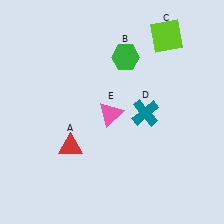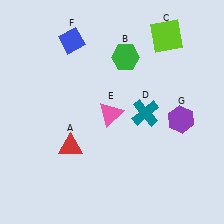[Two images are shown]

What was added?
A blue diamond (F), a purple hexagon (G) were added in Image 2.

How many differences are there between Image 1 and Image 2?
There are 2 differences between the two images.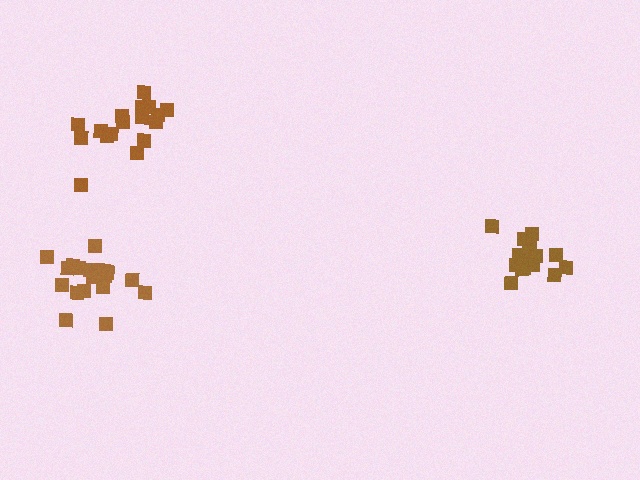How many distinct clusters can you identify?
There are 3 distinct clusters.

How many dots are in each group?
Group 1: 20 dots, Group 2: 17 dots, Group 3: 17 dots (54 total).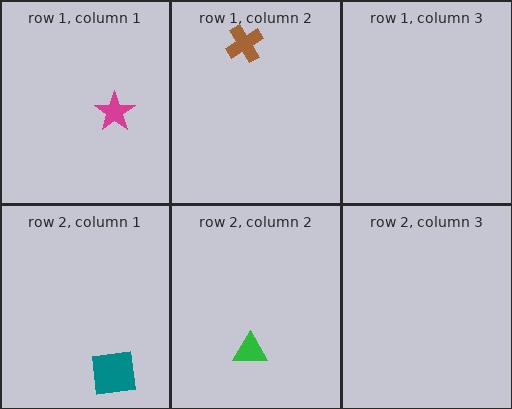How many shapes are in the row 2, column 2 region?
1.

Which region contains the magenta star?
The row 1, column 1 region.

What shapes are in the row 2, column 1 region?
The teal square.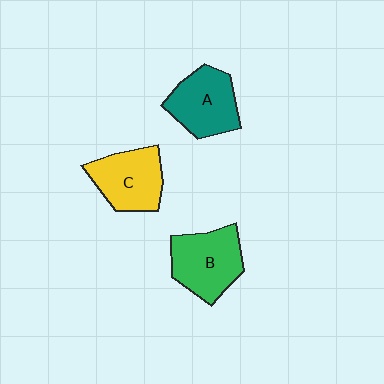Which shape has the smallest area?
Shape C (yellow).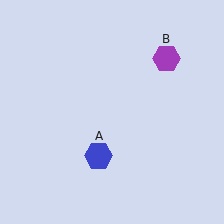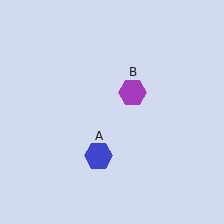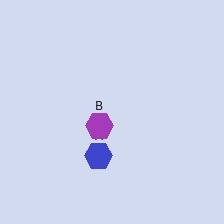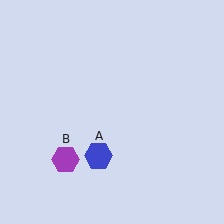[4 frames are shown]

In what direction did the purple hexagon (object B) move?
The purple hexagon (object B) moved down and to the left.